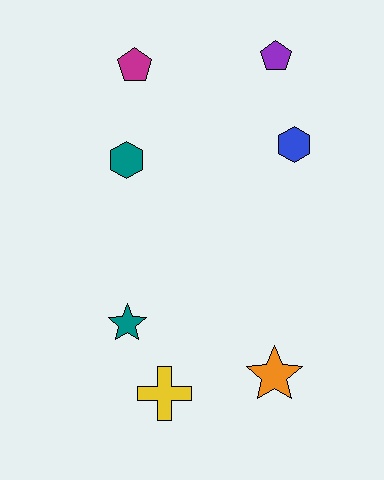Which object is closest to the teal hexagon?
The magenta pentagon is closest to the teal hexagon.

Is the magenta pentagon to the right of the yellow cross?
No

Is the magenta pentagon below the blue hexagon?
No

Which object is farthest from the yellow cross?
The purple pentagon is farthest from the yellow cross.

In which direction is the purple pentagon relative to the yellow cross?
The purple pentagon is above the yellow cross.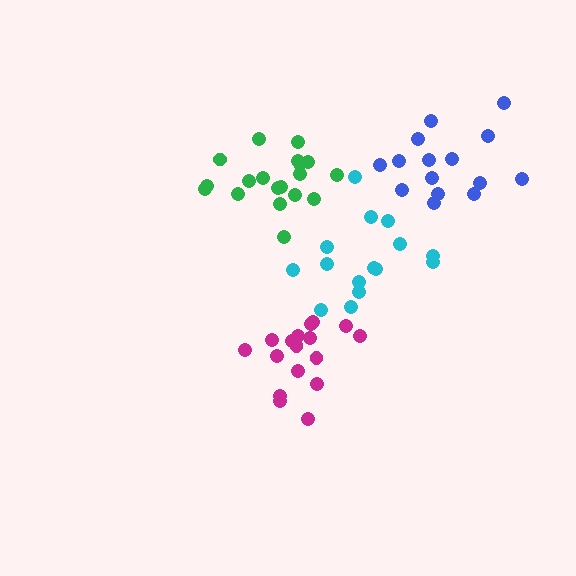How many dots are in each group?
Group 1: 15 dots, Group 2: 15 dots, Group 3: 19 dots, Group 4: 17 dots (66 total).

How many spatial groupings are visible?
There are 4 spatial groupings.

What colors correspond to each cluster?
The clusters are colored: cyan, blue, green, magenta.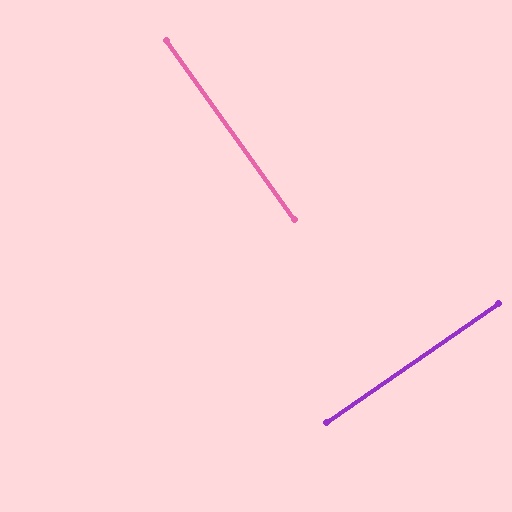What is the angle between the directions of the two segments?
Approximately 89 degrees.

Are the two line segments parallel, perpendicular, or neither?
Perpendicular — they meet at approximately 89°.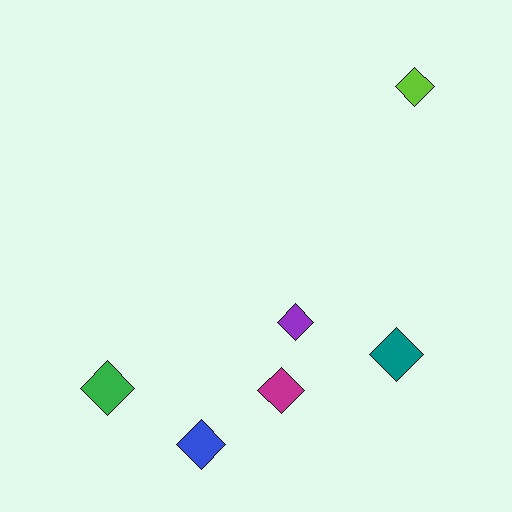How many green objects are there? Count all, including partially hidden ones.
There is 1 green object.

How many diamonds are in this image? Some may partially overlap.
There are 6 diamonds.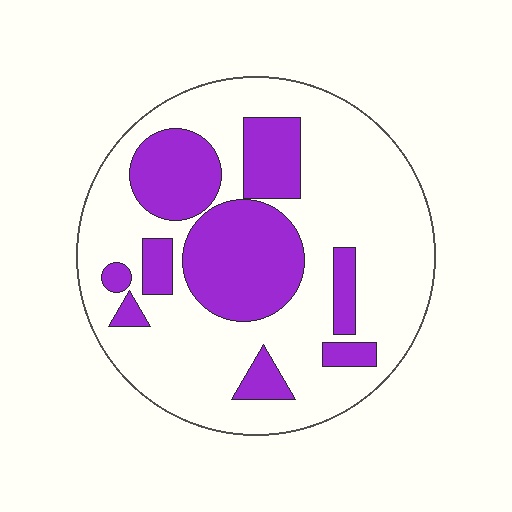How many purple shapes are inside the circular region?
9.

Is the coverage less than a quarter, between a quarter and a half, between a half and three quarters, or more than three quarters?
Between a quarter and a half.